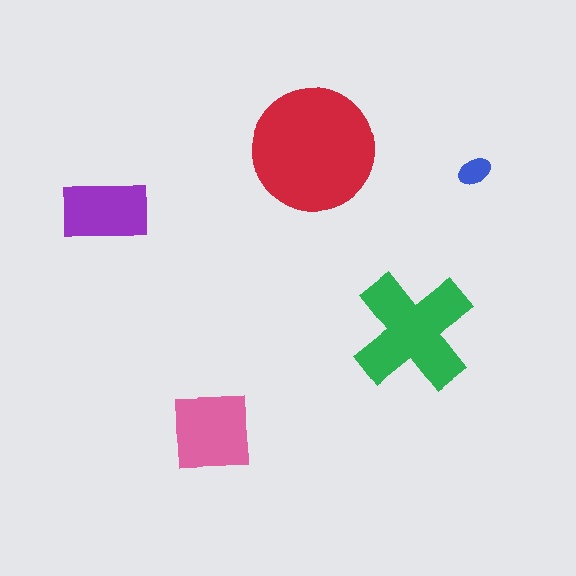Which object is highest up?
The red circle is topmost.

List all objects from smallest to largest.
The blue ellipse, the purple rectangle, the pink square, the green cross, the red circle.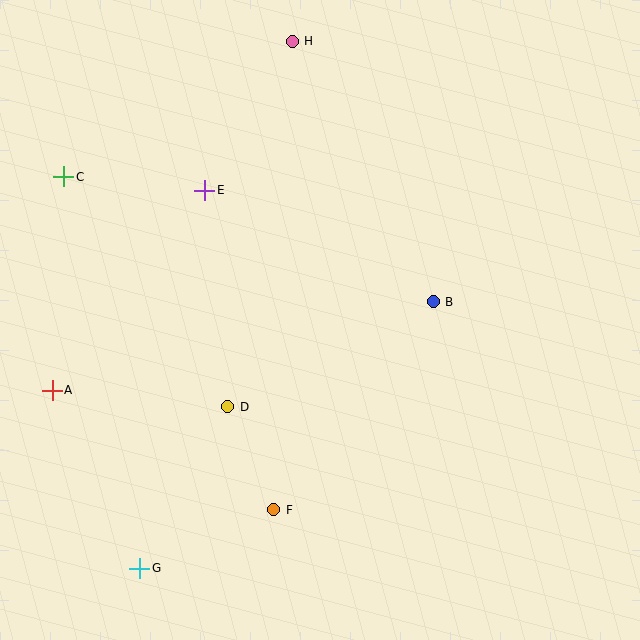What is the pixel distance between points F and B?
The distance between F and B is 262 pixels.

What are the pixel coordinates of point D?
Point D is at (228, 407).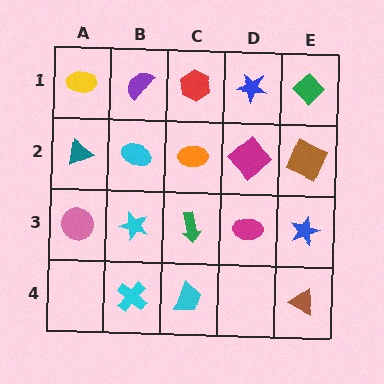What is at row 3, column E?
A blue star.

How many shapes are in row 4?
3 shapes.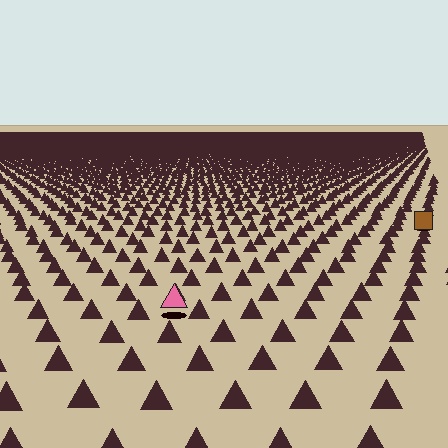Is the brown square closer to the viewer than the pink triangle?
No. The pink triangle is closer — you can tell from the texture gradient: the ground texture is coarser near it.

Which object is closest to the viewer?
The pink triangle is closest. The texture marks near it are larger and more spread out.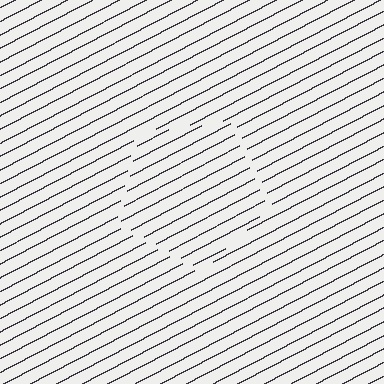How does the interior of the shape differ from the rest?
The interior of the shape contains the same grating, shifted by half a period — the contour is defined by the phase discontinuity where line-ends from the inner and outer gratings abut.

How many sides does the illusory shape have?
5 sides — the line-ends trace a pentagon.